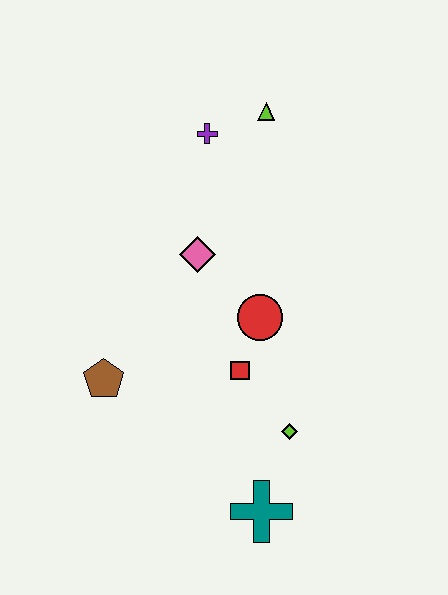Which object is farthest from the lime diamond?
The lime triangle is farthest from the lime diamond.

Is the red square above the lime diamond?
Yes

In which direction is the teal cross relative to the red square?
The teal cross is below the red square.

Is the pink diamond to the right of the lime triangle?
No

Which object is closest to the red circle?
The red square is closest to the red circle.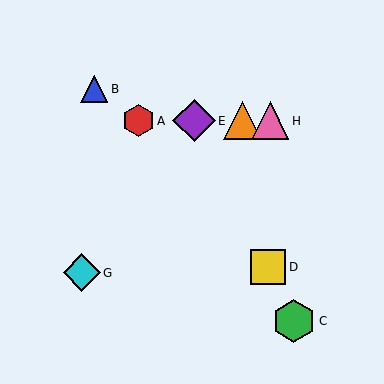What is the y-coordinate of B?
Object B is at y≈89.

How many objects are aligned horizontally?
4 objects (A, E, F, H) are aligned horizontally.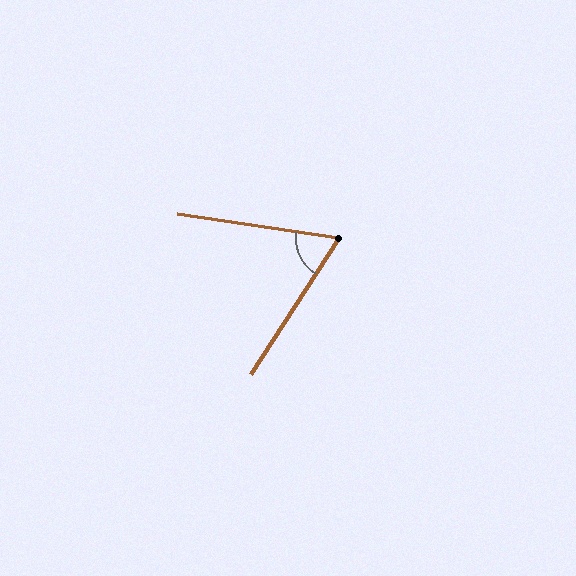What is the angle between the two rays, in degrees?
Approximately 66 degrees.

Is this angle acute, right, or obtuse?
It is acute.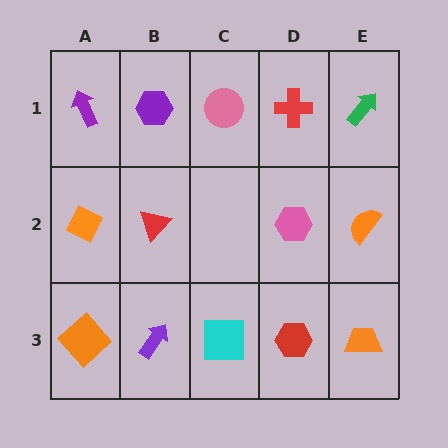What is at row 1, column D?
A red cross.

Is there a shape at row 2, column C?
No, that cell is empty.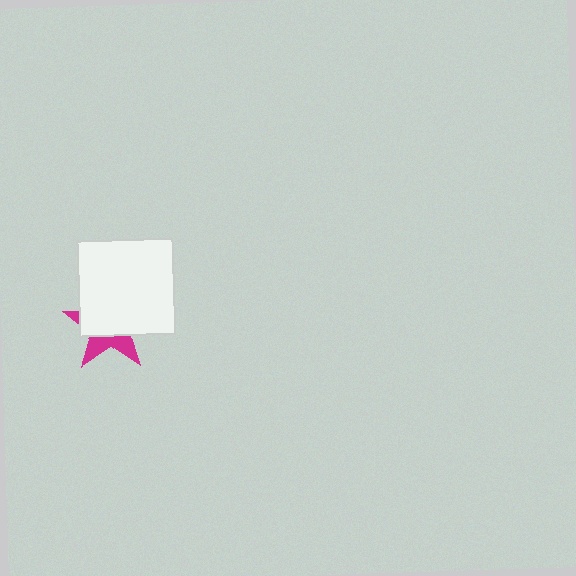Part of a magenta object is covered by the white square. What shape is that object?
It is a star.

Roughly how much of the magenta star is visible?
A small part of it is visible (roughly 33%).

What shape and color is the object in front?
The object in front is a white square.